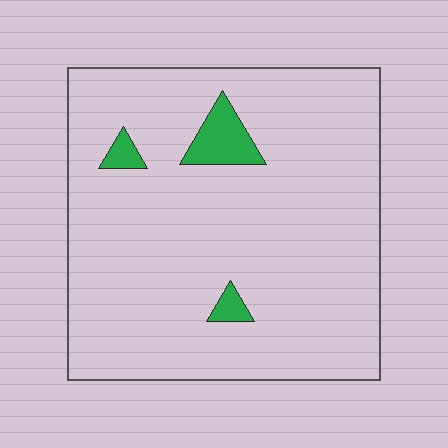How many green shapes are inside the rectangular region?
3.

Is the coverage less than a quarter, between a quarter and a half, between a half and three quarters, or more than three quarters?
Less than a quarter.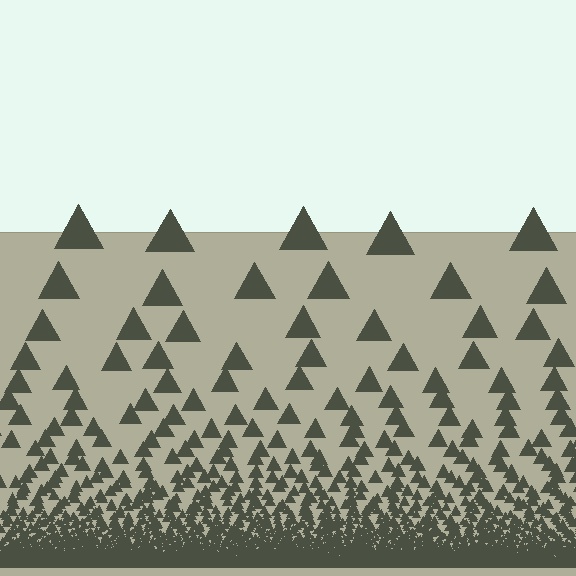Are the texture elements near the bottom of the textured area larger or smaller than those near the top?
Smaller. The gradient is inverted — elements near the bottom are smaller and denser.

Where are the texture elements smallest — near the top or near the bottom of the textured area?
Near the bottom.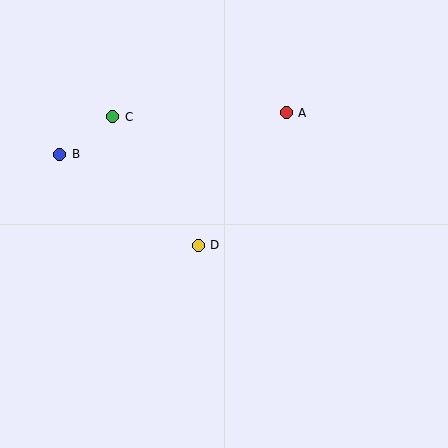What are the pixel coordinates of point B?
Point B is at (60, 154).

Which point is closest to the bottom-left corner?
Point D is closest to the bottom-left corner.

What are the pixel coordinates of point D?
Point D is at (198, 245).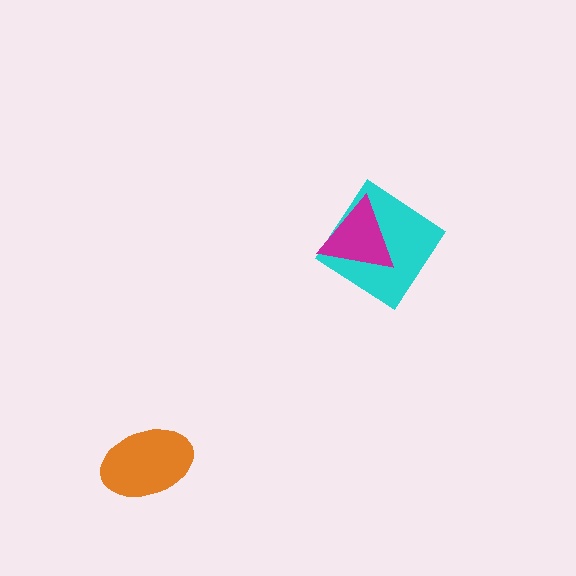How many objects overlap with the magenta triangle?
1 object overlaps with the magenta triangle.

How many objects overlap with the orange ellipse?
0 objects overlap with the orange ellipse.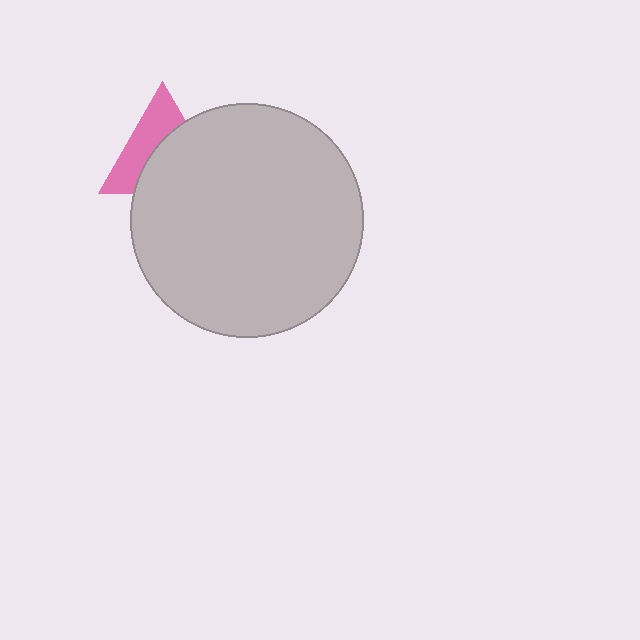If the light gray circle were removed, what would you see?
You would see the complete pink triangle.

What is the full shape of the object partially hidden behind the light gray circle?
The partially hidden object is a pink triangle.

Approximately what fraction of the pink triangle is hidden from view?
Roughly 55% of the pink triangle is hidden behind the light gray circle.